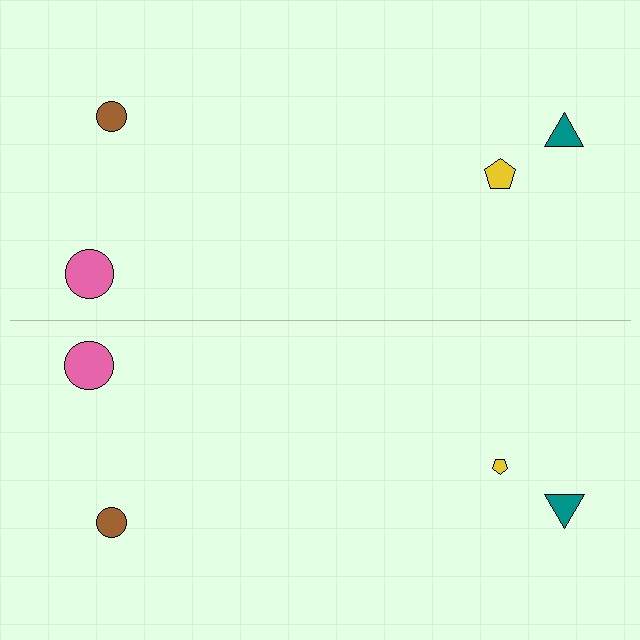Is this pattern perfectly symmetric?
No, the pattern is not perfectly symmetric. The yellow pentagon on the bottom side has a different size than its mirror counterpart.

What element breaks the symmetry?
The yellow pentagon on the bottom side has a different size than its mirror counterpart.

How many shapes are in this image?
There are 8 shapes in this image.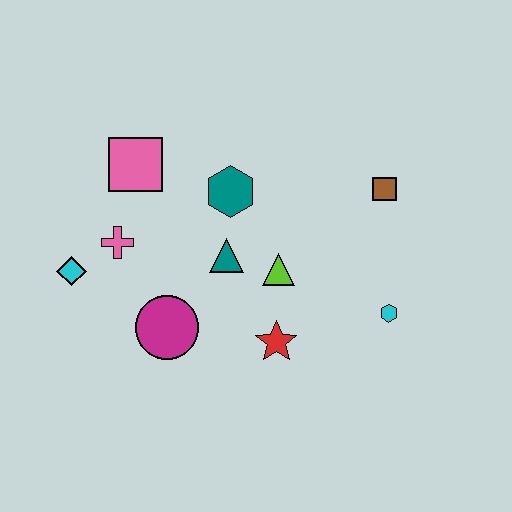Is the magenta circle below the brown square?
Yes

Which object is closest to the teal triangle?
The lime triangle is closest to the teal triangle.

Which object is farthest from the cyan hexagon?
The cyan diamond is farthest from the cyan hexagon.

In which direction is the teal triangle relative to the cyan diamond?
The teal triangle is to the right of the cyan diamond.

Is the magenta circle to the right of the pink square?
Yes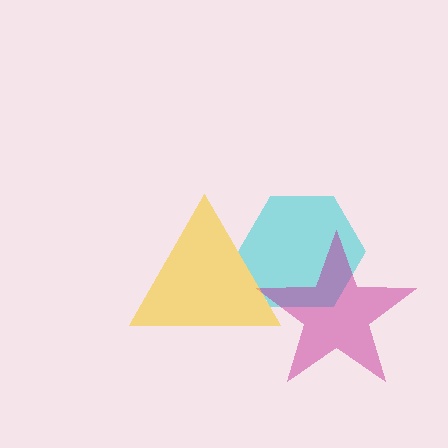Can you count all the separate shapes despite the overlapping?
Yes, there are 3 separate shapes.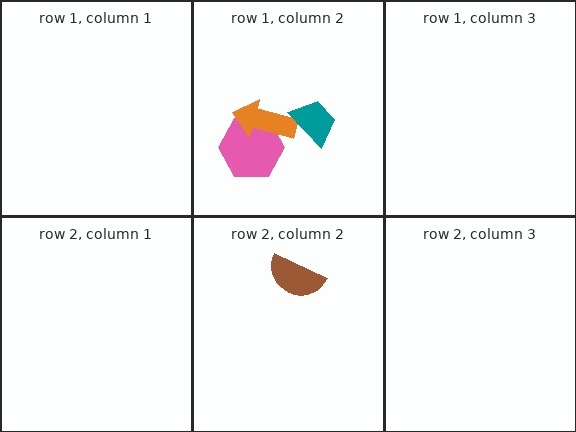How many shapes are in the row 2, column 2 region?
1.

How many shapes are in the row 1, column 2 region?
3.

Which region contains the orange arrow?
The row 1, column 2 region.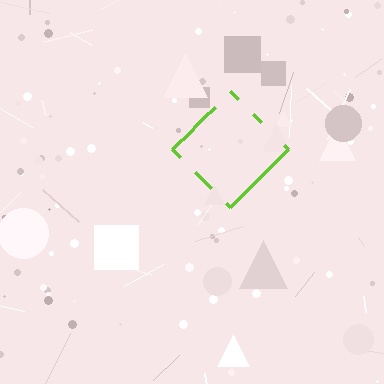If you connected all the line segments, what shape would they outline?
They would outline a diamond.